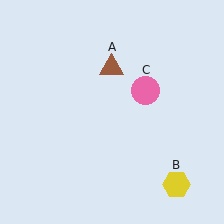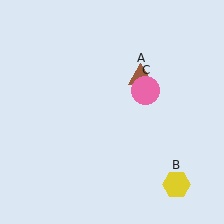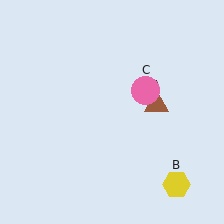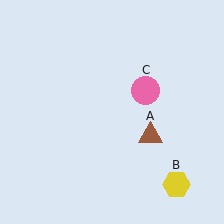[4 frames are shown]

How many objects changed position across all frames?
1 object changed position: brown triangle (object A).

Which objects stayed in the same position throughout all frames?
Yellow hexagon (object B) and pink circle (object C) remained stationary.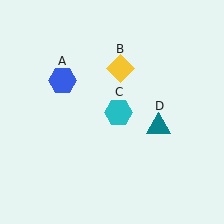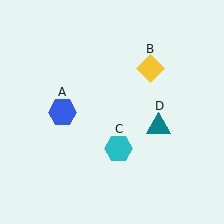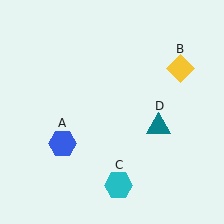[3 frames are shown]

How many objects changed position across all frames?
3 objects changed position: blue hexagon (object A), yellow diamond (object B), cyan hexagon (object C).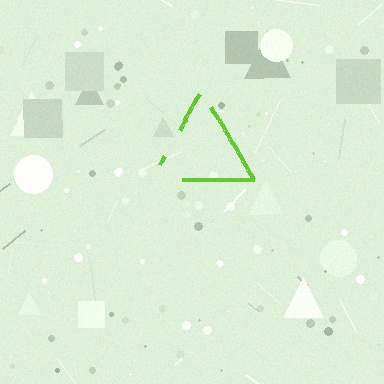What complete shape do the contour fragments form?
The contour fragments form a triangle.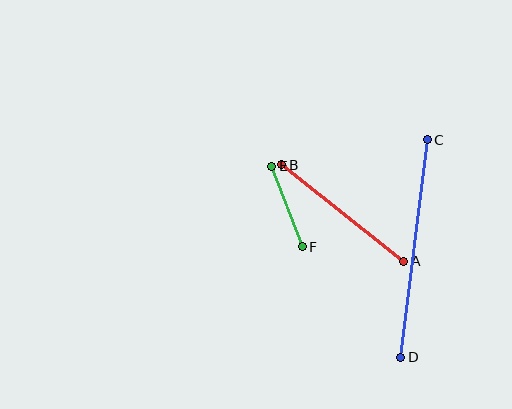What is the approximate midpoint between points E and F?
The midpoint is at approximately (287, 207) pixels.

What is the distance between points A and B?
The distance is approximately 155 pixels.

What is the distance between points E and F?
The distance is approximately 86 pixels.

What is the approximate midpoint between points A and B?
The midpoint is at approximately (343, 213) pixels.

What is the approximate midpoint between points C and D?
The midpoint is at approximately (414, 249) pixels.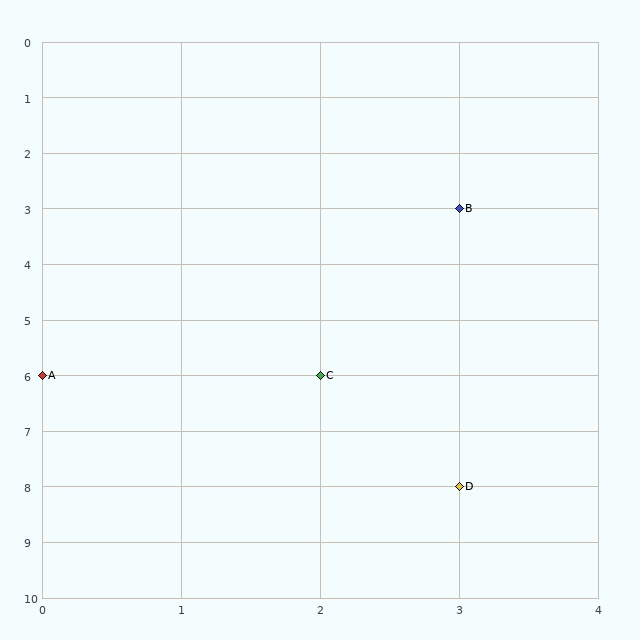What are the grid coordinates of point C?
Point C is at grid coordinates (2, 6).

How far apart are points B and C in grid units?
Points B and C are 1 column and 3 rows apart (about 3.2 grid units diagonally).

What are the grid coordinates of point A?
Point A is at grid coordinates (0, 6).